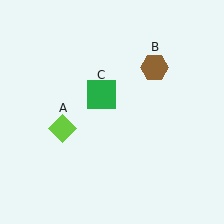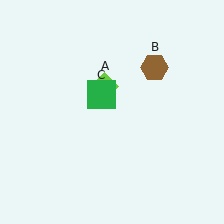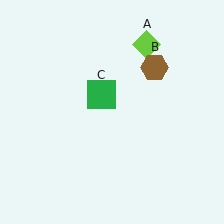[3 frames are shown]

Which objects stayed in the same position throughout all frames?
Brown hexagon (object B) and green square (object C) remained stationary.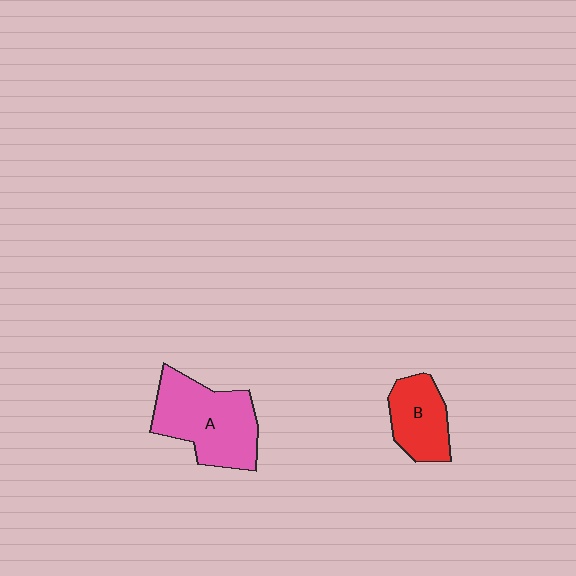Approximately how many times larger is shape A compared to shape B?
Approximately 1.7 times.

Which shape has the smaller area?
Shape B (red).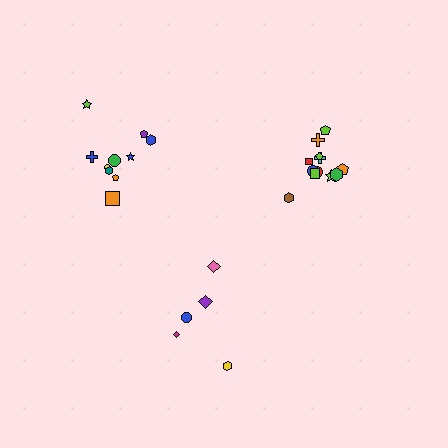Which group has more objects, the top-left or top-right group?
The top-right group.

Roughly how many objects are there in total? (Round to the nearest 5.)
Roughly 25 objects in total.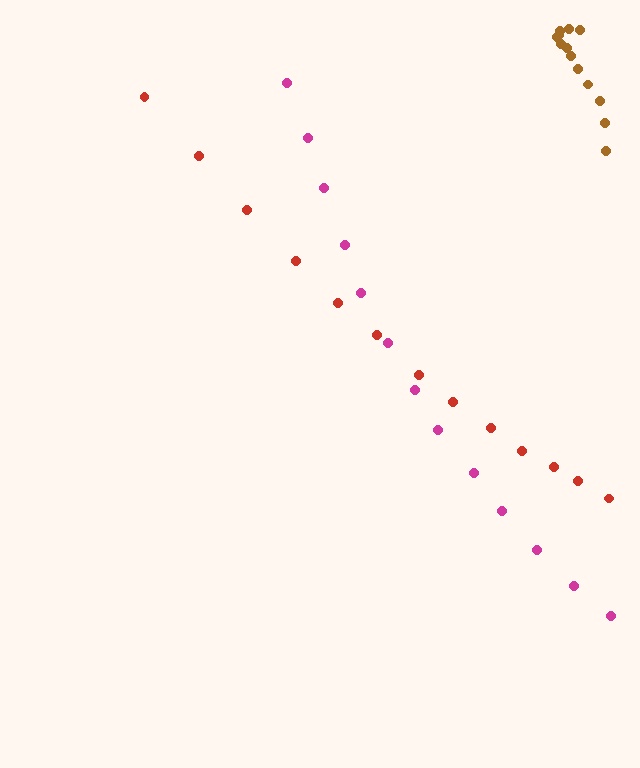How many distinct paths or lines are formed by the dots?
There are 3 distinct paths.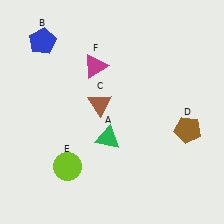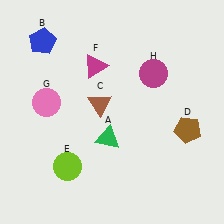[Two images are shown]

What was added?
A pink circle (G), a magenta circle (H) were added in Image 2.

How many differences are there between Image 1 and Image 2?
There are 2 differences between the two images.